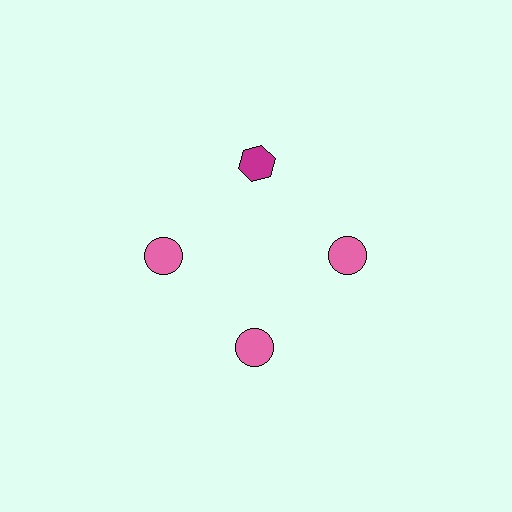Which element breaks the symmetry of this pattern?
The magenta hexagon at roughly the 12 o'clock position breaks the symmetry. All other shapes are pink circles.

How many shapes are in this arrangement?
There are 4 shapes arranged in a ring pattern.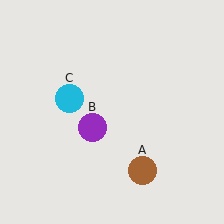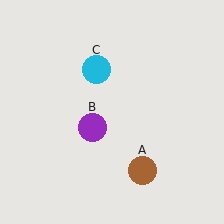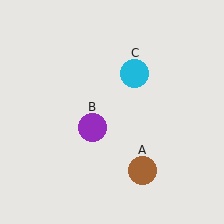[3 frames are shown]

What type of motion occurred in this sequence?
The cyan circle (object C) rotated clockwise around the center of the scene.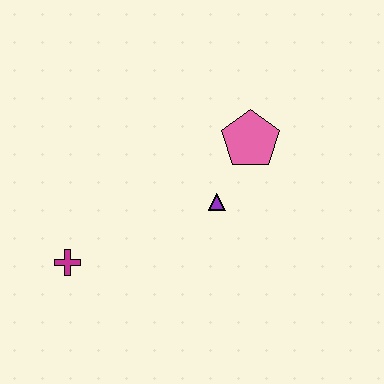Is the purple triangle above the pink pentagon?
No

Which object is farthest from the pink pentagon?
The magenta cross is farthest from the pink pentagon.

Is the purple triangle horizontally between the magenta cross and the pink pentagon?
Yes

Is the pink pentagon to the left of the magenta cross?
No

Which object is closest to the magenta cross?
The purple triangle is closest to the magenta cross.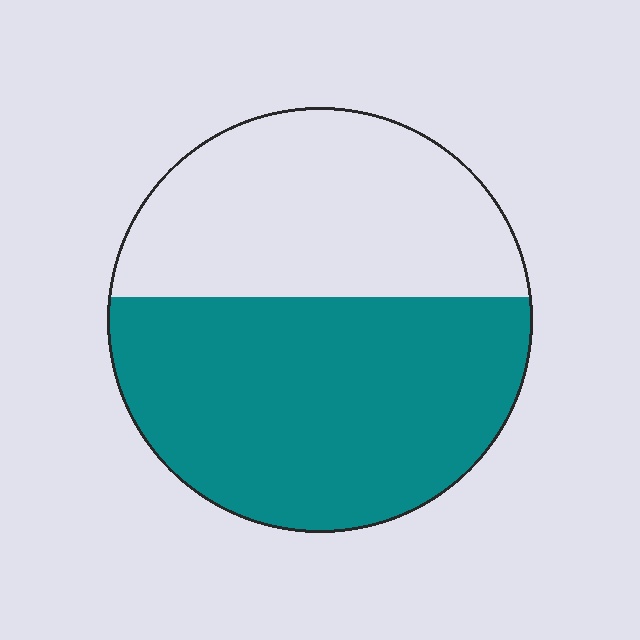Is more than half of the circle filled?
Yes.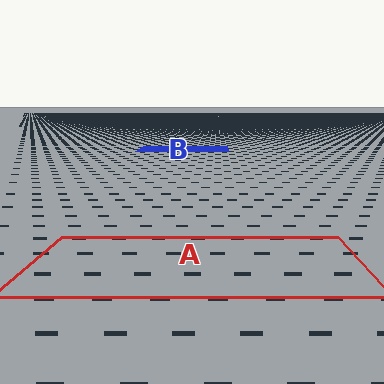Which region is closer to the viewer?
Region A is closer. The texture elements there are larger and more spread out.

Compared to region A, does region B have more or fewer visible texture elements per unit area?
Region B has more texture elements per unit area — they are packed more densely because it is farther away.